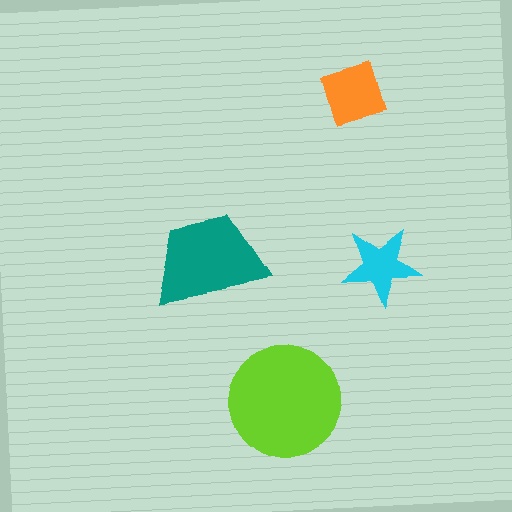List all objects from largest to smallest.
The lime circle, the teal trapezoid, the orange diamond, the cyan star.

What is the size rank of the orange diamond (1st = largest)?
3rd.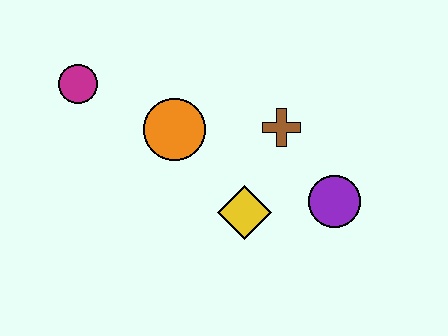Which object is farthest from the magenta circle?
The purple circle is farthest from the magenta circle.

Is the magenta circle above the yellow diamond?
Yes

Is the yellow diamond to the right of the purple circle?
No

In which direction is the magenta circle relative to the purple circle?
The magenta circle is to the left of the purple circle.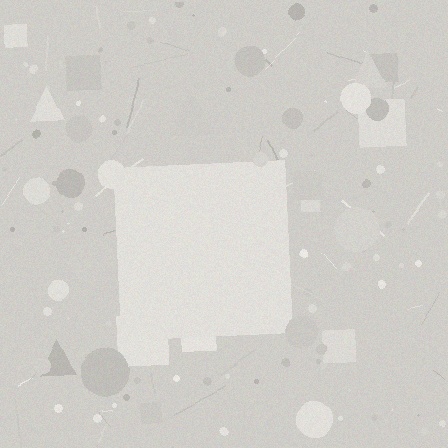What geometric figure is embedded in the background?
A square is embedded in the background.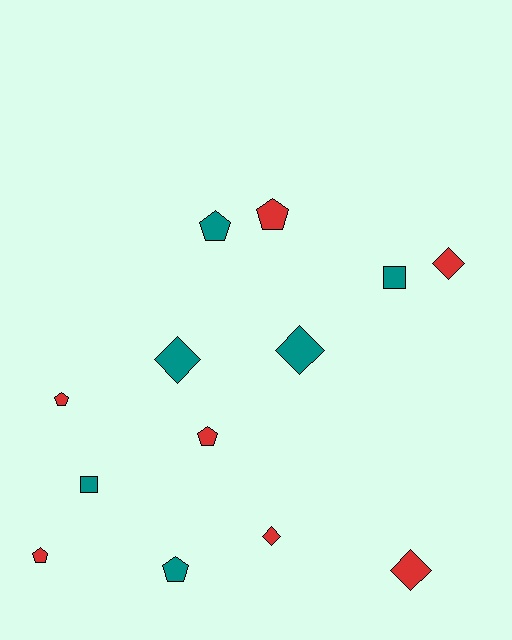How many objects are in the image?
There are 13 objects.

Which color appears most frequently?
Red, with 7 objects.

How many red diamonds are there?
There are 3 red diamonds.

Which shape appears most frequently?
Pentagon, with 6 objects.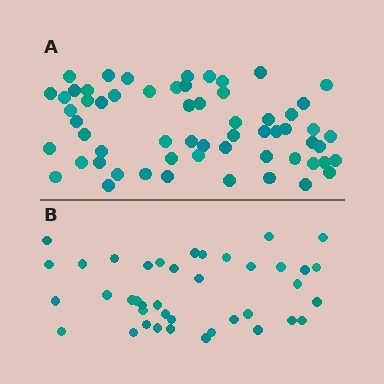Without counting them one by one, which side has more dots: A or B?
Region A (the top region) has more dots.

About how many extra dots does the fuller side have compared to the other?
Region A has approximately 20 more dots than region B.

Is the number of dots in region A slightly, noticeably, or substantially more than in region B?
Region A has substantially more. The ratio is roughly 1.5 to 1.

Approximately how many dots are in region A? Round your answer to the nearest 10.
About 60 dots.